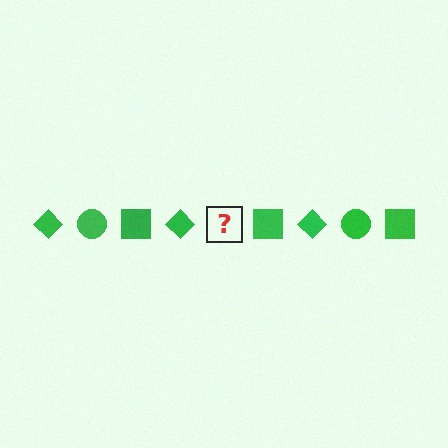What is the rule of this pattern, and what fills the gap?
The rule is that the pattern cycles through diamond, circle, square shapes in green. The gap should be filled with a green circle.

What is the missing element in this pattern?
The missing element is a green circle.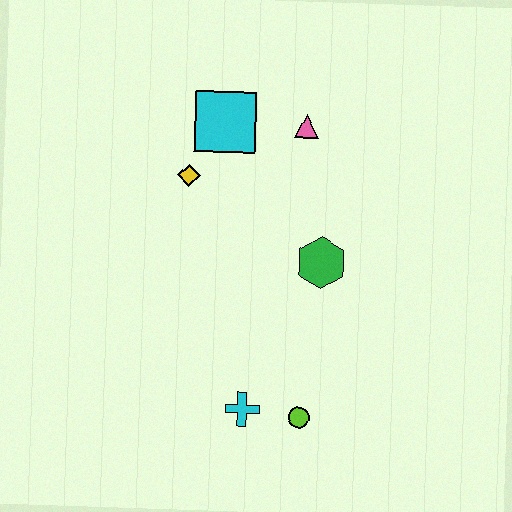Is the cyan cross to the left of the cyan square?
No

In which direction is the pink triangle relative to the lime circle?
The pink triangle is above the lime circle.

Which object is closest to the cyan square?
The yellow diamond is closest to the cyan square.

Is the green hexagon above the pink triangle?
No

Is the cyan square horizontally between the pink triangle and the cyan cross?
No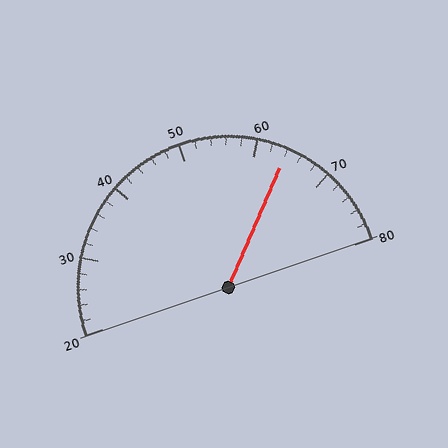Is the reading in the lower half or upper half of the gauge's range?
The reading is in the upper half of the range (20 to 80).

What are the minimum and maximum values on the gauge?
The gauge ranges from 20 to 80.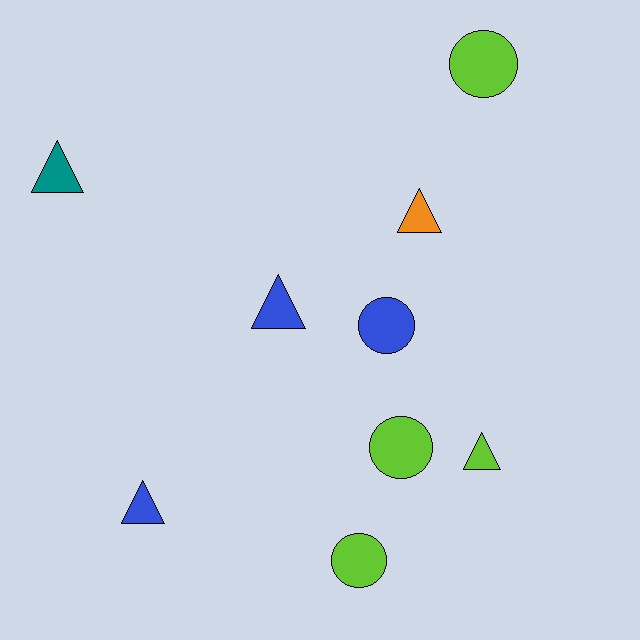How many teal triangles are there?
There is 1 teal triangle.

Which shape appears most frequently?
Triangle, with 5 objects.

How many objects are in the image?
There are 9 objects.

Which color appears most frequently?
Lime, with 4 objects.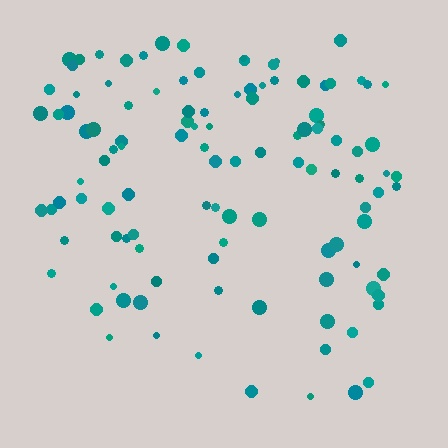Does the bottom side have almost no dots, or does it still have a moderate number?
Still a moderate number, just noticeably fewer than the top.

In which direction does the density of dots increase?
From bottom to top, with the top side densest.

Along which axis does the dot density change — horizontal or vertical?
Vertical.